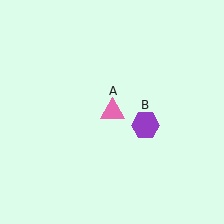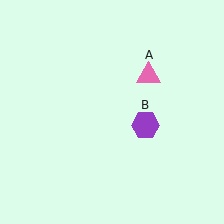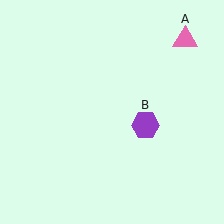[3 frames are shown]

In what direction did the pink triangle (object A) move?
The pink triangle (object A) moved up and to the right.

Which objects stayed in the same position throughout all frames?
Purple hexagon (object B) remained stationary.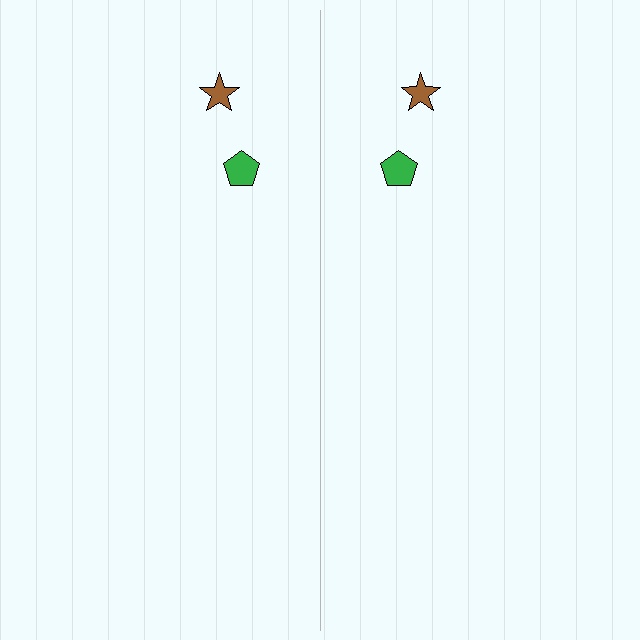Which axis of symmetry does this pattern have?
The pattern has a vertical axis of symmetry running through the center of the image.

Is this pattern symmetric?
Yes, this pattern has bilateral (reflection) symmetry.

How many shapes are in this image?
There are 4 shapes in this image.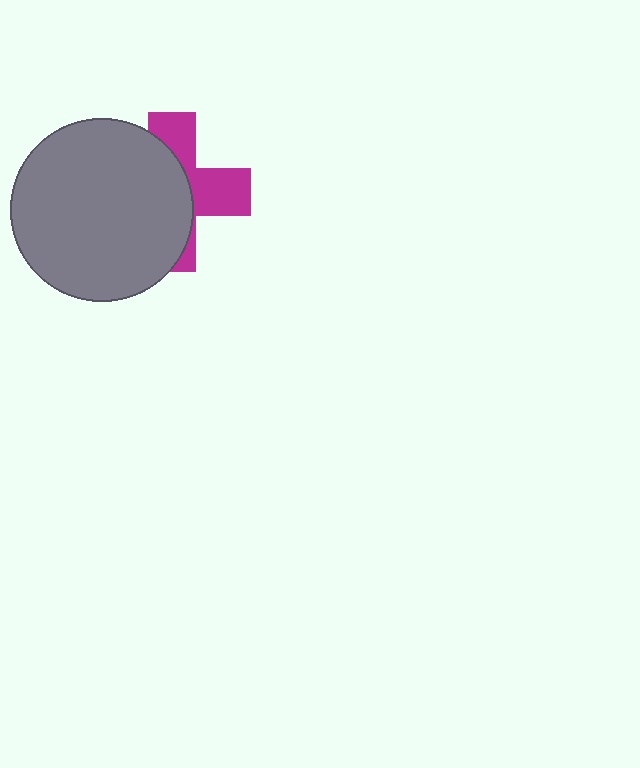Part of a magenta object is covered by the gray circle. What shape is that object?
It is a cross.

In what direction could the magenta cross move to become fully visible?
The magenta cross could move right. That would shift it out from behind the gray circle entirely.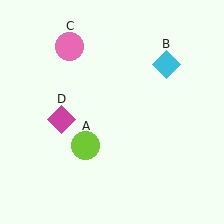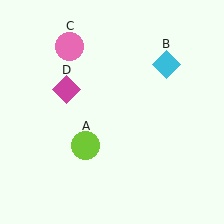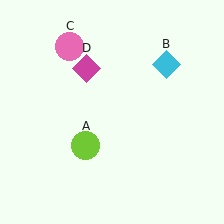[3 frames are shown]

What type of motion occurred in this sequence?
The magenta diamond (object D) rotated clockwise around the center of the scene.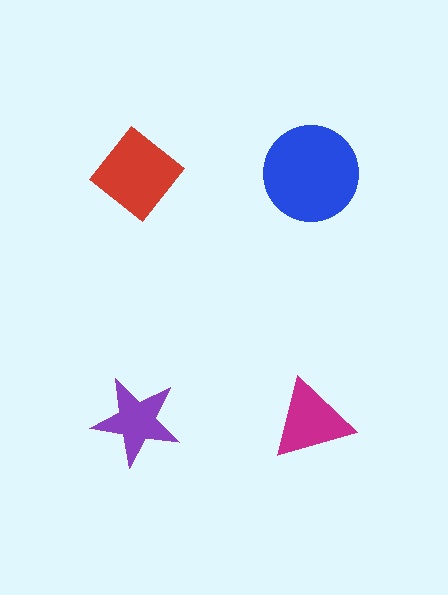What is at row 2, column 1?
A purple star.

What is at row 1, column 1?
A red diamond.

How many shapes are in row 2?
2 shapes.